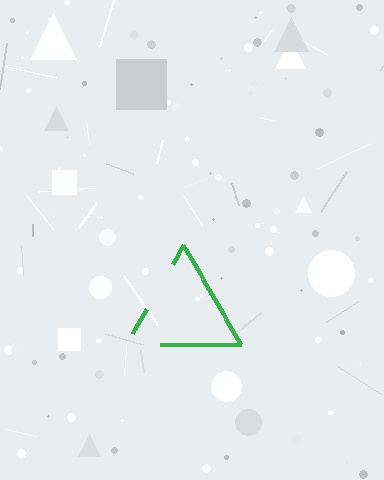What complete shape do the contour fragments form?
The contour fragments form a triangle.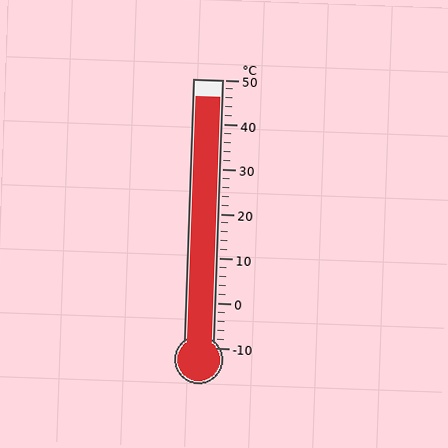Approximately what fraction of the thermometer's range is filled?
The thermometer is filled to approximately 95% of its range.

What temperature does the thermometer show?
The thermometer shows approximately 46°C.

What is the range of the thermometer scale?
The thermometer scale ranges from -10°C to 50°C.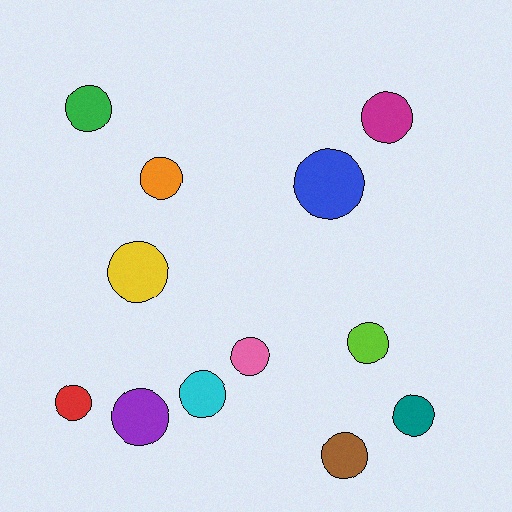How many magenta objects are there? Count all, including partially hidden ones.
There is 1 magenta object.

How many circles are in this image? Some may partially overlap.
There are 12 circles.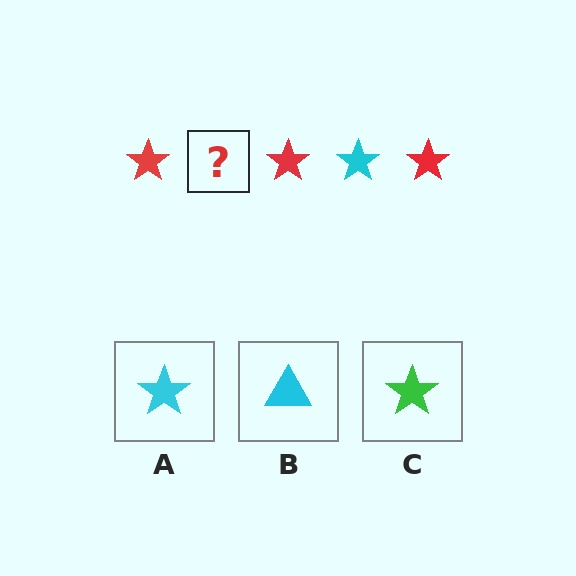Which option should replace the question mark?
Option A.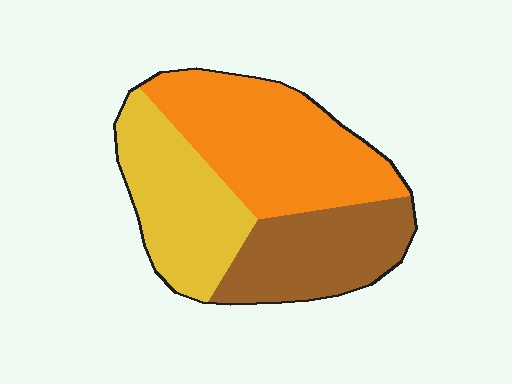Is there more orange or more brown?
Orange.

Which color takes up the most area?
Orange, at roughly 40%.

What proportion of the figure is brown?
Brown covers about 30% of the figure.